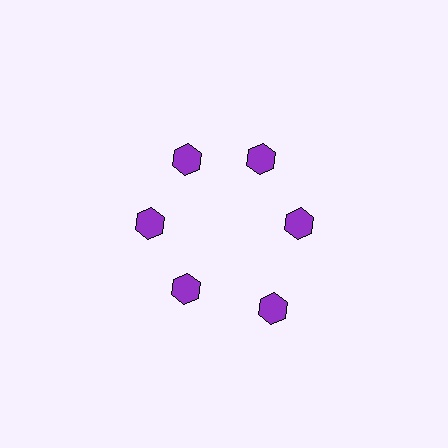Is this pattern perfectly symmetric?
No. The 6 purple hexagons are arranged in a ring, but one element near the 5 o'clock position is pushed outward from the center, breaking the 6-fold rotational symmetry.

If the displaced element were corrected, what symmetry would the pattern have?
It would have 6-fold rotational symmetry — the pattern would map onto itself every 60 degrees.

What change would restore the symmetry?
The symmetry would be restored by moving it inward, back onto the ring so that all 6 hexagons sit at equal angles and equal distance from the center.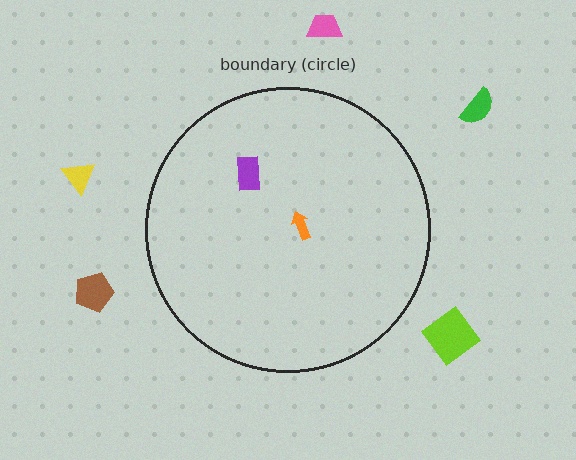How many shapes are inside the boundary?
2 inside, 5 outside.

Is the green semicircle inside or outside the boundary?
Outside.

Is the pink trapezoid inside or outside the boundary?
Outside.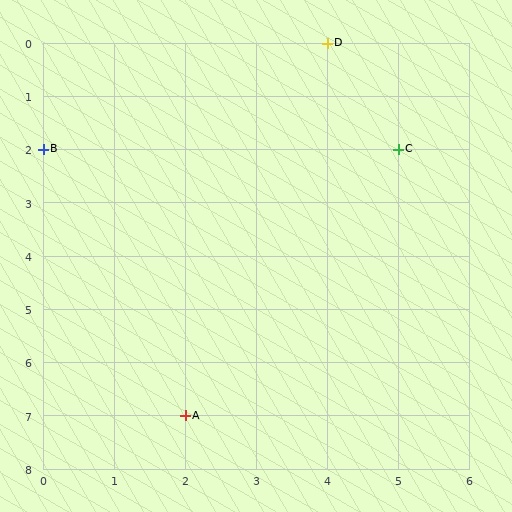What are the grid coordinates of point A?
Point A is at grid coordinates (2, 7).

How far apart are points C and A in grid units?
Points C and A are 3 columns and 5 rows apart (about 5.8 grid units diagonally).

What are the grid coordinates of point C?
Point C is at grid coordinates (5, 2).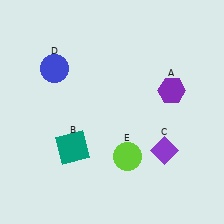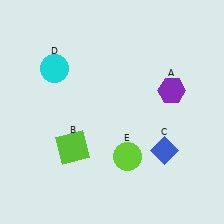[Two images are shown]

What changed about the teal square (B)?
In Image 1, B is teal. In Image 2, it changed to lime.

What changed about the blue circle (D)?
In Image 1, D is blue. In Image 2, it changed to cyan.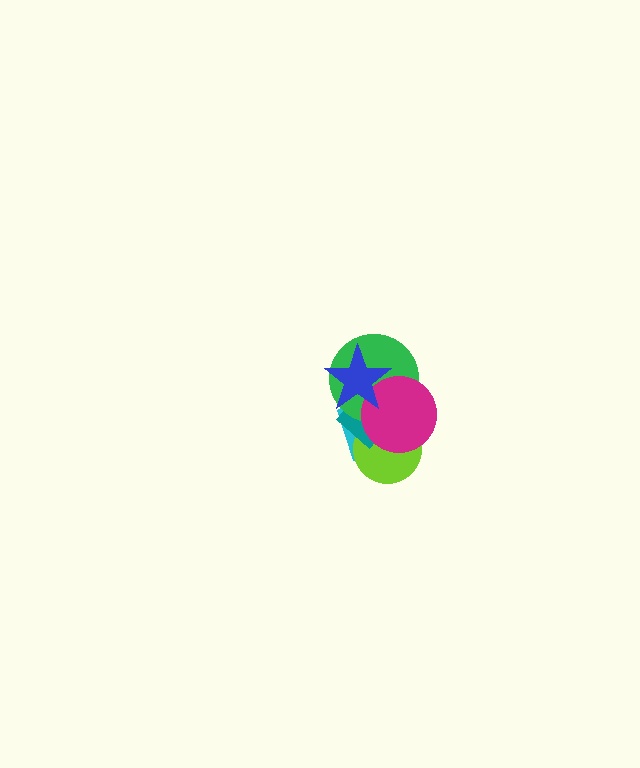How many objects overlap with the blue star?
4 objects overlap with the blue star.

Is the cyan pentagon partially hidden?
Yes, it is partially covered by another shape.